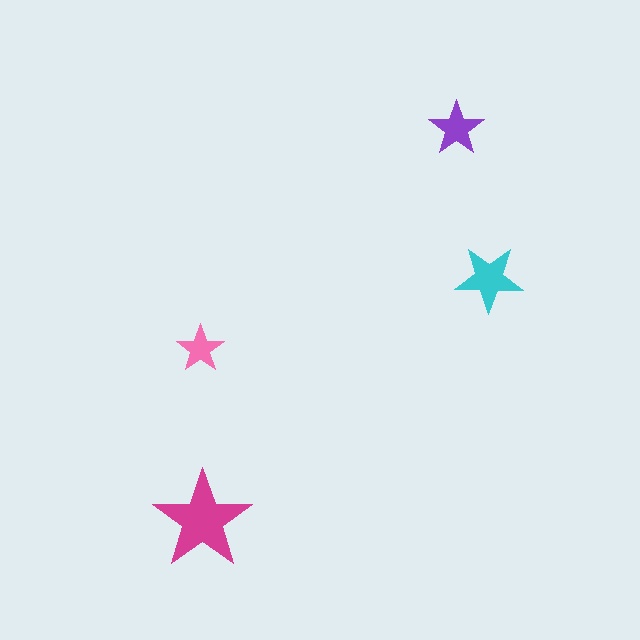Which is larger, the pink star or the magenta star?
The magenta one.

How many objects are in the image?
There are 4 objects in the image.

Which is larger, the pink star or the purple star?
The purple one.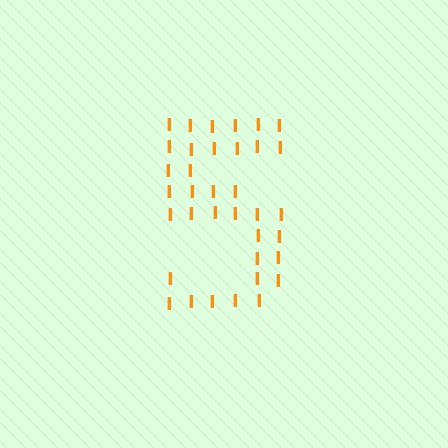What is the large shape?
The large shape is the digit 5.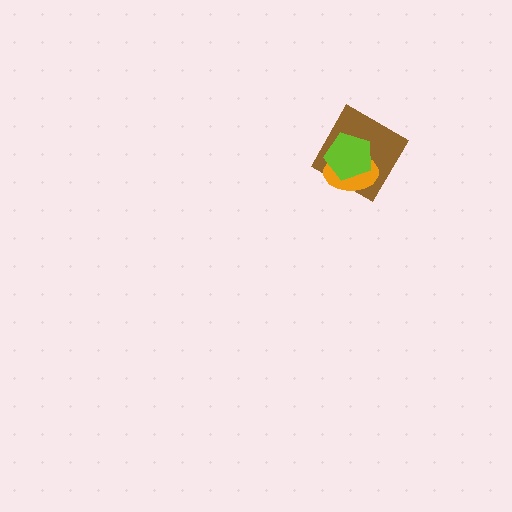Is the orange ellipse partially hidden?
Yes, it is partially covered by another shape.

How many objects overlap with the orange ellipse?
2 objects overlap with the orange ellipse.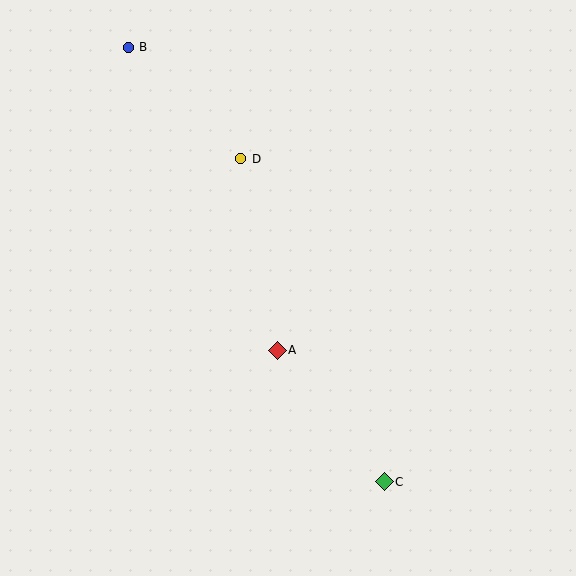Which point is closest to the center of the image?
Point A at (277, 350) is closest to the center.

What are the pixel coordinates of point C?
Point C is at (384, 482).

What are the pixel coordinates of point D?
Point D is at (241, 159).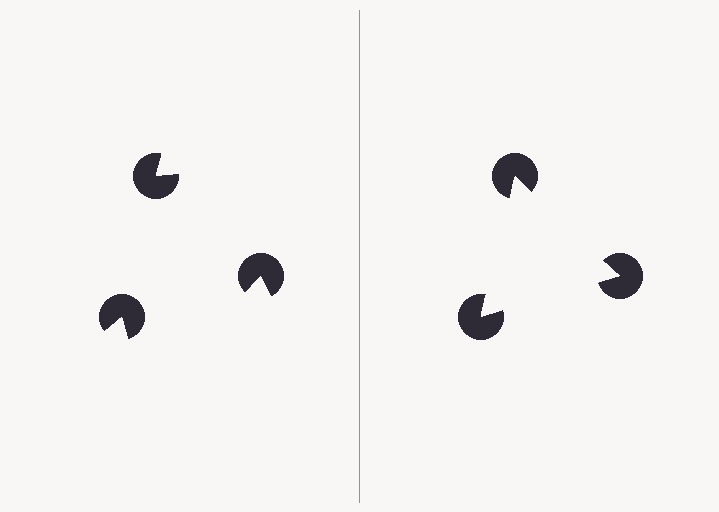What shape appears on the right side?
An illusory triangle.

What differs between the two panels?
The pac-man discs are positioned identically on both sides; only the wedge orientations differ. On the right they align to a triangle; on the left they are misaligned.